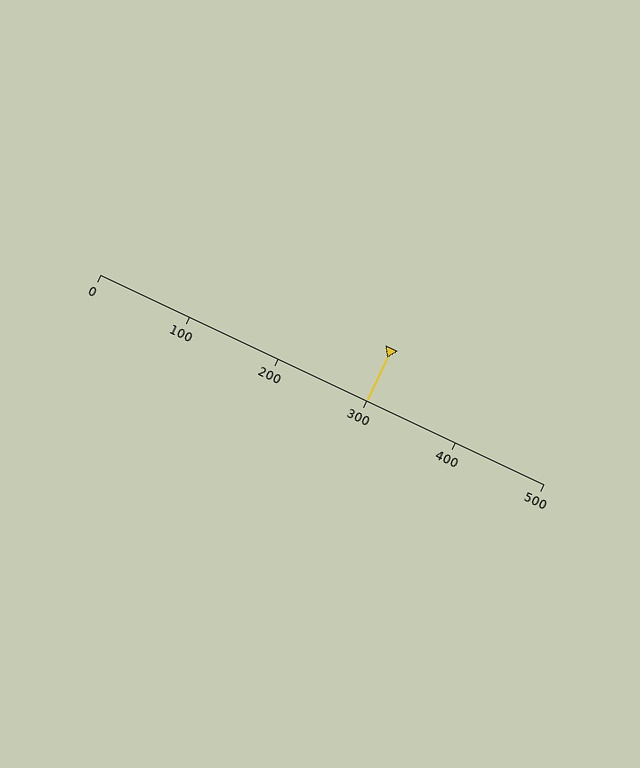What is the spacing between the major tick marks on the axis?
The major ticks are spaced 100 apart.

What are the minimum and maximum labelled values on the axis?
The axis runs from 0 to 500.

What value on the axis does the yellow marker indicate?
The marker indicates approximately 300.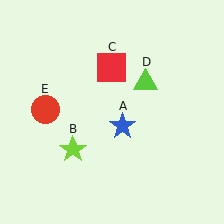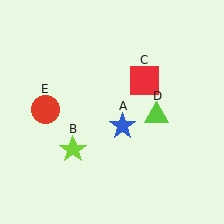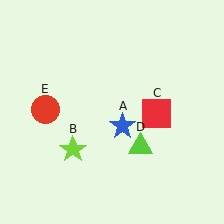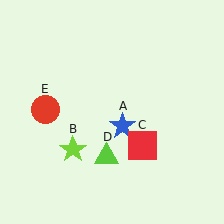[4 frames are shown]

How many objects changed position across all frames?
2 objects changed position: red square (object C), lime triangle (object D).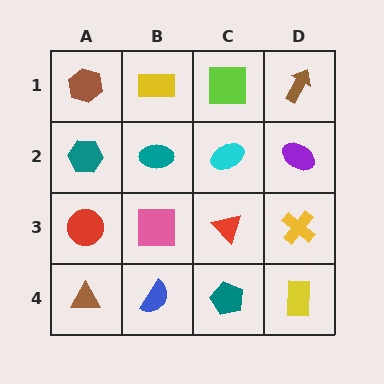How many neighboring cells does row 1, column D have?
2.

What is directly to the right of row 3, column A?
A pink square.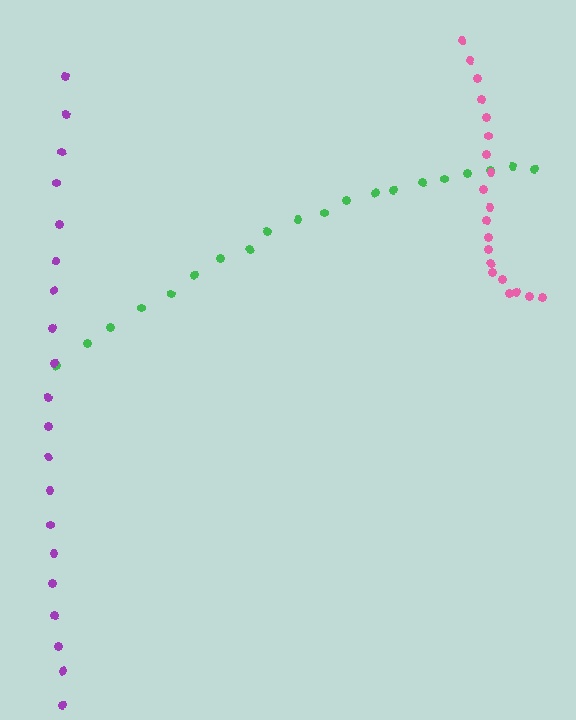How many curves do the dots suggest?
There are 3 distinct paths.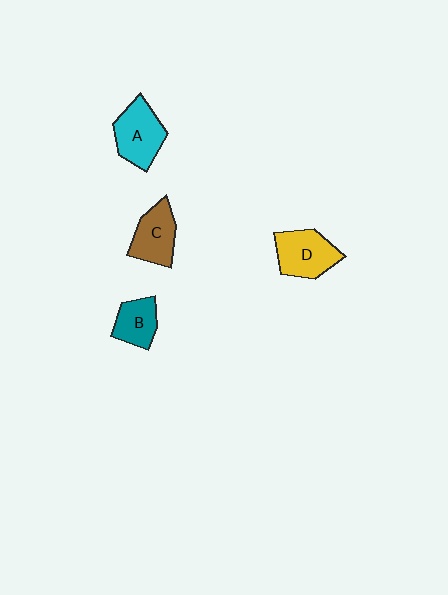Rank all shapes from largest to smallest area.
From largest to smallest: A (cyan), D (yellow), C (brown), B (teal).